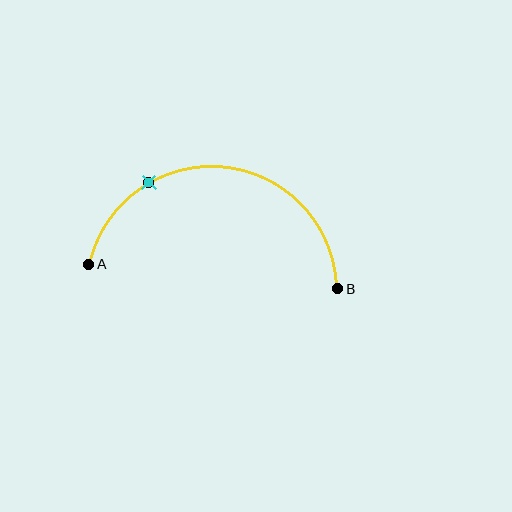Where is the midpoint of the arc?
The arc midpoint is the point on the curve farthest from the straight line joining A and B. It sits above that line.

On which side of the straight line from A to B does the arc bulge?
The arc bulges above the straight line connecting A and B.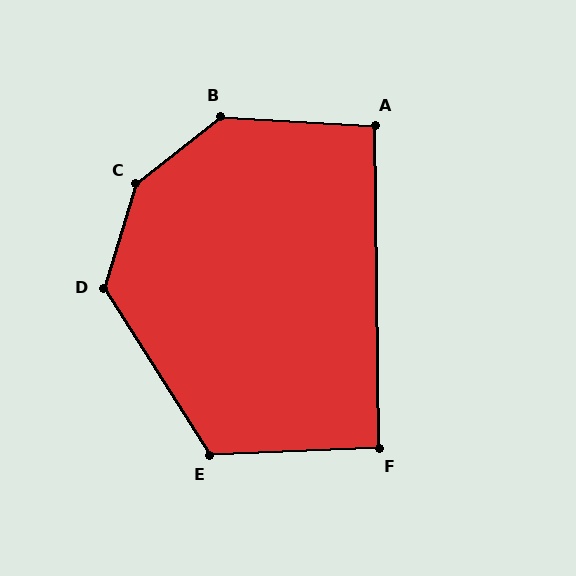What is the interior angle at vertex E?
Approximately 120 degrees (obtuse).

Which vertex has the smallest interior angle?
F, at approximately 91 degrees.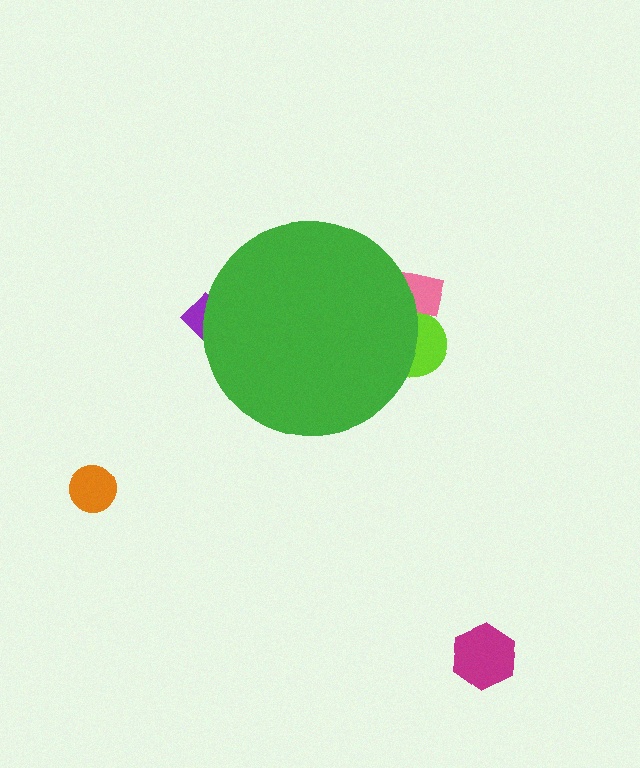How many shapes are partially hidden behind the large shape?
3 shapes are partially hidden.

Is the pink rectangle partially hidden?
Yes, the pink rectangle is partially hidden behind the green circle.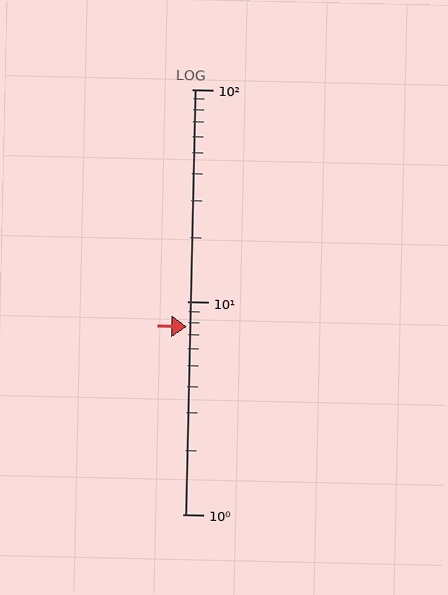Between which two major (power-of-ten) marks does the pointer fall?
The pointer is between 1 and 10.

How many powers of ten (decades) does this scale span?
The scale spans 2 decades, from 1 to 100.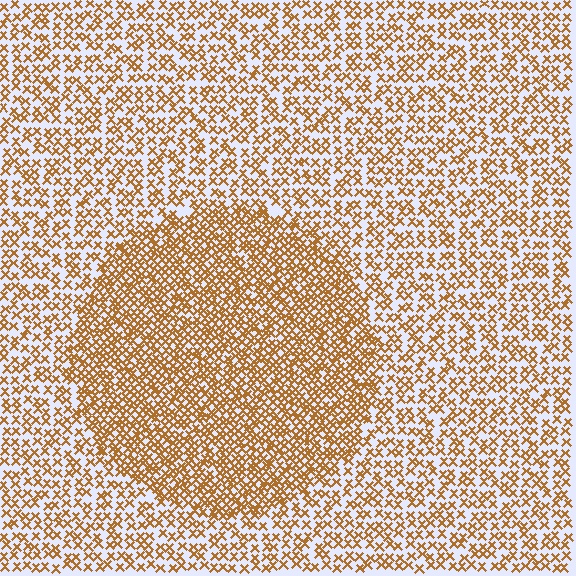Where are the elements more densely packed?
The elements are more densely packed inside the circle boundary.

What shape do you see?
I see a circle.